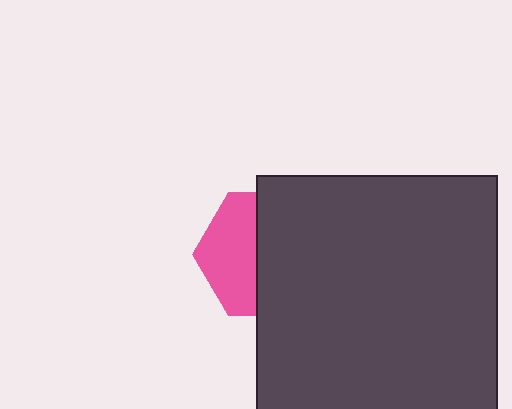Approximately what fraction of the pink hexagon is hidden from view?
Roughly 58% of the pink hexagon is hidden behind the dark gray square.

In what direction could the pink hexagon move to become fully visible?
The pink hexagon could move left. That would shift it out from behind the dark gray square entirely.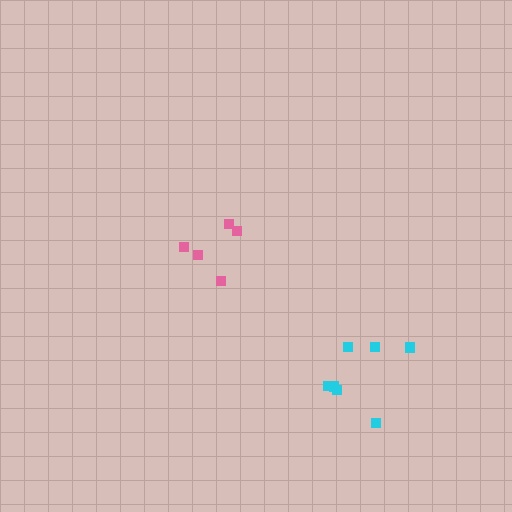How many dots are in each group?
Group 1: 5 dots, Group 2: 7 dots (12 total).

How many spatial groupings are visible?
There are 2 spatial groupings.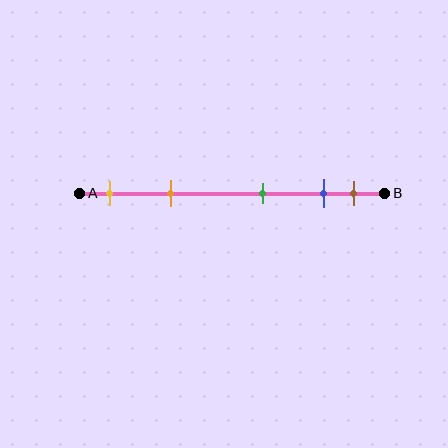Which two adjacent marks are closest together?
The blue and brown marks are the closest adjacent pair.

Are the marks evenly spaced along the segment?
No, the marks are not evenly spaced.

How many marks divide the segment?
There are 5 marks dividing the segment.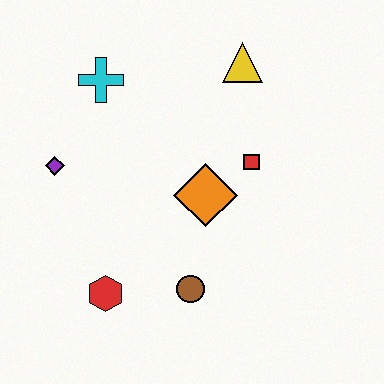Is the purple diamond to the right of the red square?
No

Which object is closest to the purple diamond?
The cyan cross is closest to the purple diamond.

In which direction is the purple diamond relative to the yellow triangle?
The purple diamond is to the left of the yellow triangle.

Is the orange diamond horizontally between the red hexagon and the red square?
Yes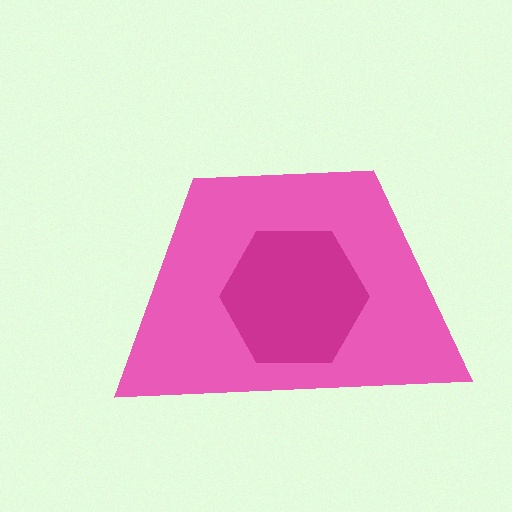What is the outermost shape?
The pink trapezoid.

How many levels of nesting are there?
2.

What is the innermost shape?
The magenta hexagon.